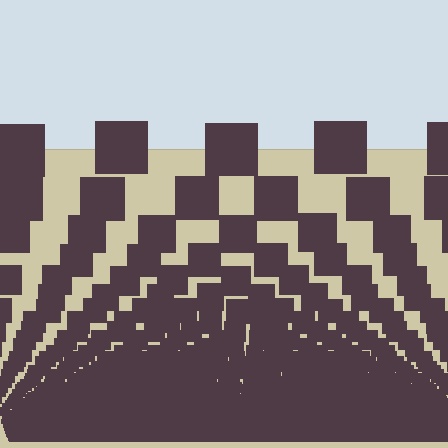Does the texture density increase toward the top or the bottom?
Density increases toward the bottom.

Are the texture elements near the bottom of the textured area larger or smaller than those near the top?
Smaller. The gradient is inverted — elements near the bottom are smaller and denser.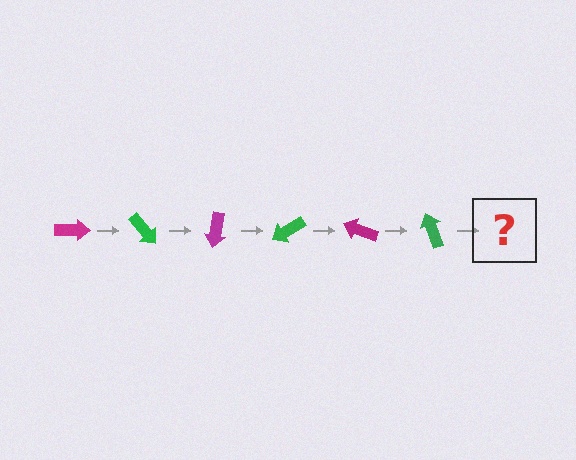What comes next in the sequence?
The next element should be a magenta arrow, rotated 300 degrees from the start.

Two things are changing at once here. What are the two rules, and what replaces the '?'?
The two rules are that it rotates 50 degrees each step and the color cycles through magenta and green. The '?' should be a magenta arrow, rotated 300 degrees from the start.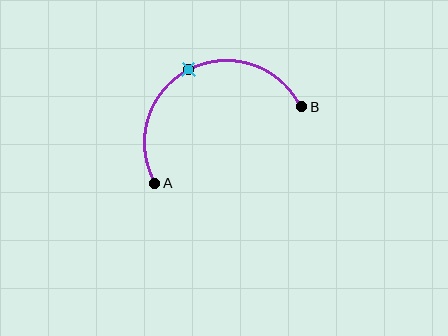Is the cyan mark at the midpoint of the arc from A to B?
Yes. The cyan mark lies on the arc at equal arc-length from both A and B — it is the arc midpoint.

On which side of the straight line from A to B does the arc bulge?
The arc bulges above the straight line connecting A and B.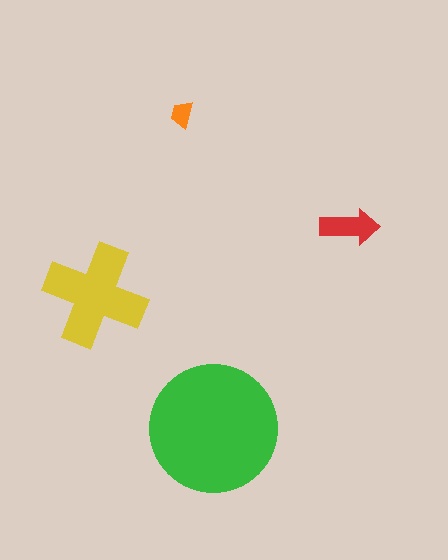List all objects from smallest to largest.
The orange trapezoid, the red arrow, the yellow cross, the green circle.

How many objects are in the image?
There are 4 objects in the image.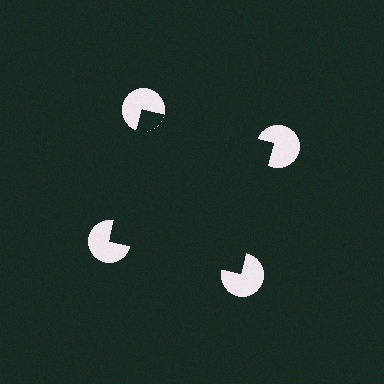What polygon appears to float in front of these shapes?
An illusory square — its edges are inferred from the aligned wedge cuts in the pac-man discs, not physically drawn.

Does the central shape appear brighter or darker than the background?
It typically appears slightly darker than the background, even though no actual brightness change is drawn.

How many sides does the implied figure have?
4 sides.